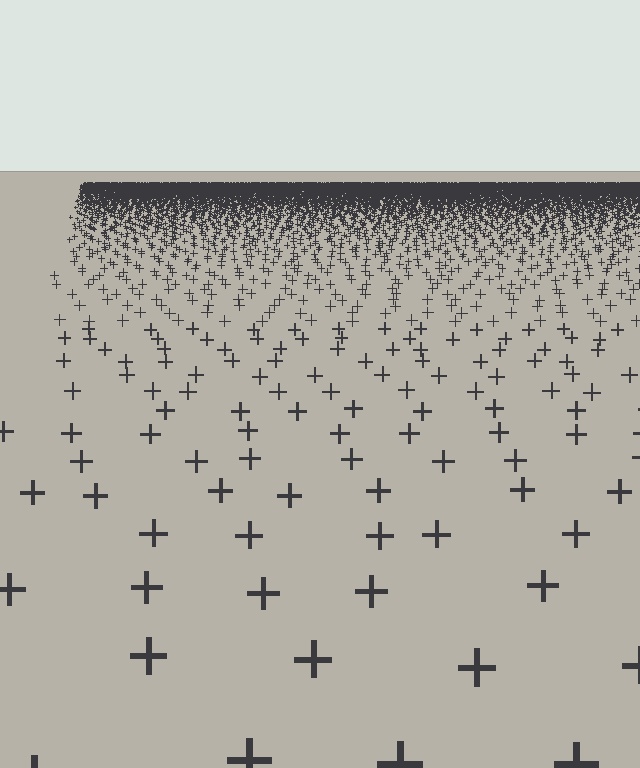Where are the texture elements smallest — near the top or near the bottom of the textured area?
Near the top.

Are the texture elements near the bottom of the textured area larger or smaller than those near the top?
Larger. Near the bottom, elements are closer to the viewer and appear at a bigger on-screen size.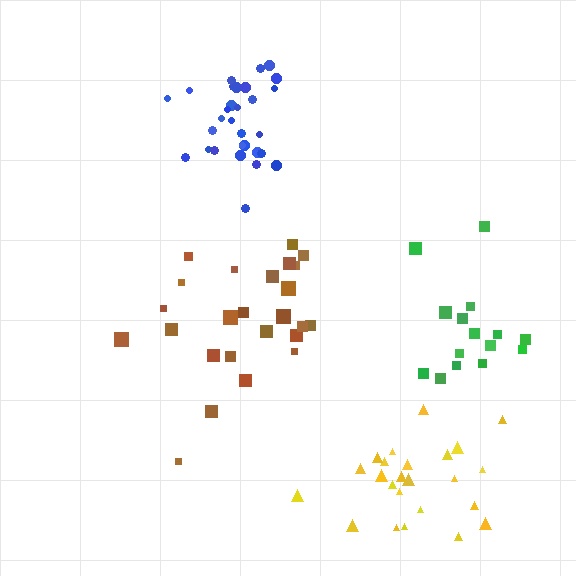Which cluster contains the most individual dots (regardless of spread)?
Blue (31).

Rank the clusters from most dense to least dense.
blue, yellow, brown, green.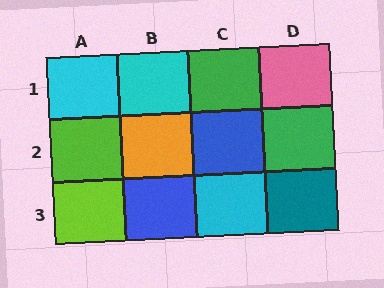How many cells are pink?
1 cell is pink.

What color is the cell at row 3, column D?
Teal.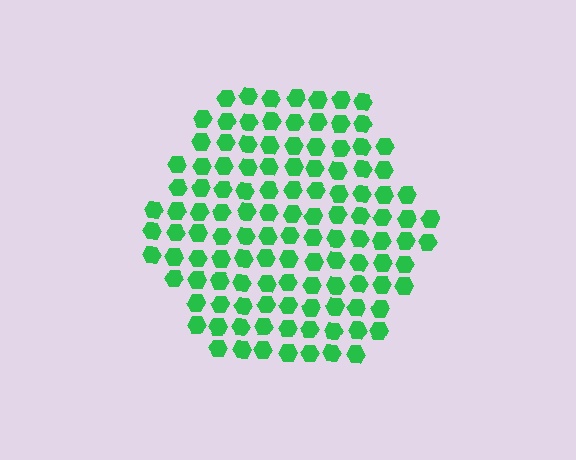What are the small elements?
The small elements are hexagons.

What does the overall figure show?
The overall figure shows a hexagon.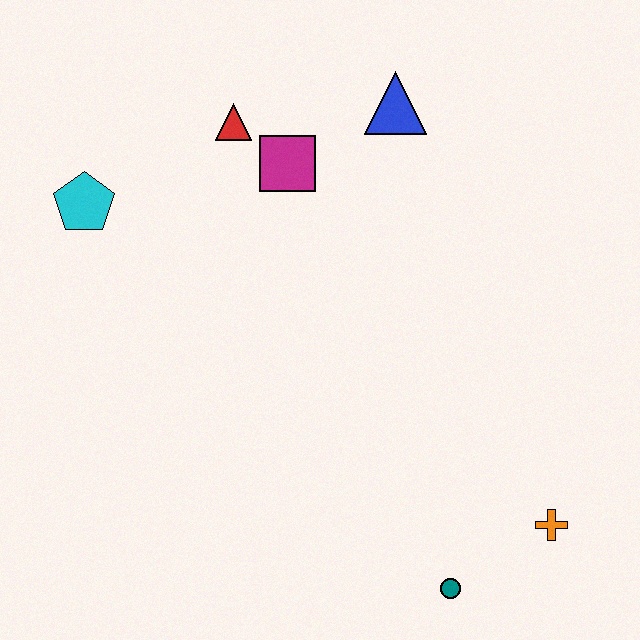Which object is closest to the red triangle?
The magenta square is closest to the red triangle.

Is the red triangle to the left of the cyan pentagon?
No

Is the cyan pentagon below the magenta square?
Yes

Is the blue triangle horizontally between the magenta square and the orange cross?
Yes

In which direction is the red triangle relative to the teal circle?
The red triangle is above the teal circle.